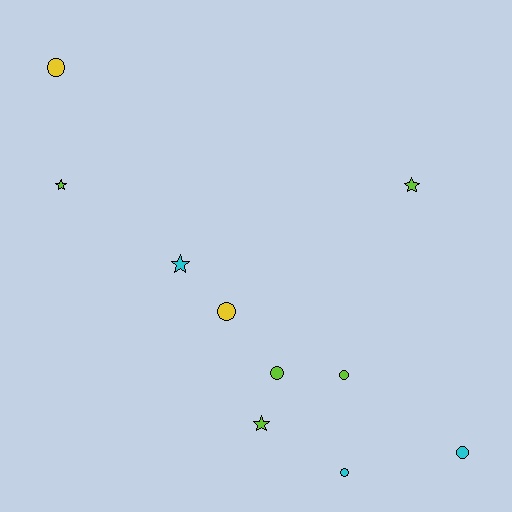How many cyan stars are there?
There is 1 cyan star.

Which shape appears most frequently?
Circle, with 6 objects.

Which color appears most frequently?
Lime, with 5 objects.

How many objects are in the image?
There are 10 objects.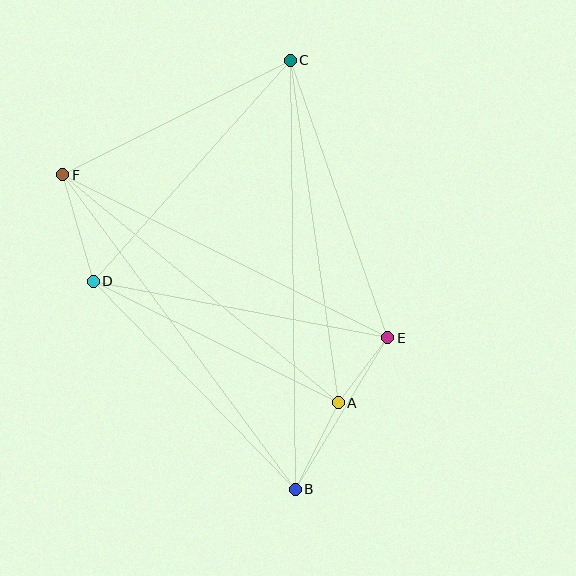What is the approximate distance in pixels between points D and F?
The distance between D and F is approximately 110 pixels.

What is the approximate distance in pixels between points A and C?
The distance between A and C is approximately 345 pixels.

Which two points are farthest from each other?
Points B and C are farthest from each other.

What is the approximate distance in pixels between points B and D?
The distance between B and D is approximately 290 pixels.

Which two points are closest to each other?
Points A and E are closest to each other.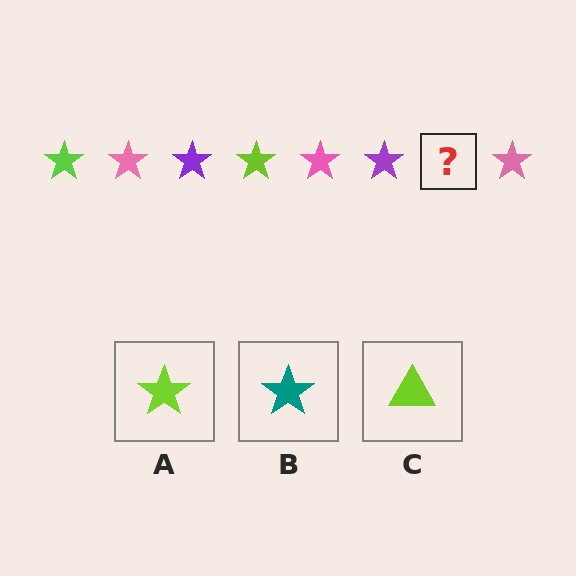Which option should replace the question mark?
Option A.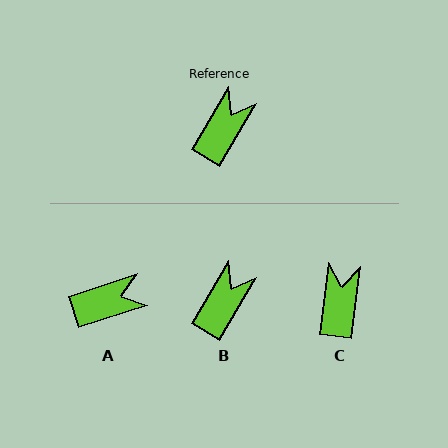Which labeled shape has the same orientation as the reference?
B.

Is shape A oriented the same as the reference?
No, it is off by about 41 degrees.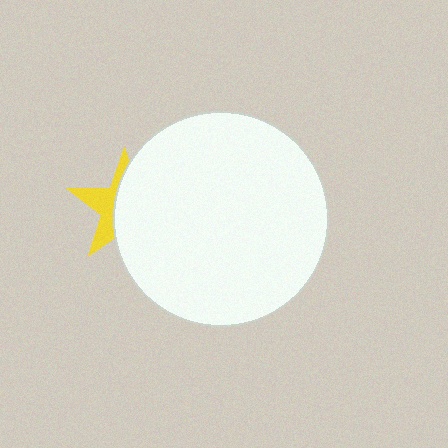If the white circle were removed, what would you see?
You would see the complete yellow star.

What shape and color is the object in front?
The object in front is a white circle.